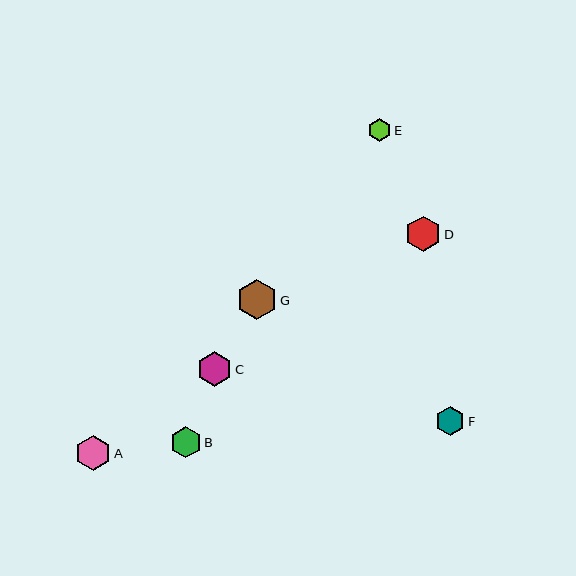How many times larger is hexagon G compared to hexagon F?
Hexagon G is approximately 1.4 times the size of hexagon F.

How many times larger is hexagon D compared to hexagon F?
Hexagon D is approximately 1.2 times the size of hexagon F.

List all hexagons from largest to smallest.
From largest to smallest: G, A, D, C, B, F, E.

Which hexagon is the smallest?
Hexagon E is the smallest with a size of approximately 22 pixels.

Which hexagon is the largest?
Hexagon G is the largest with a size of approximately 40 pixels.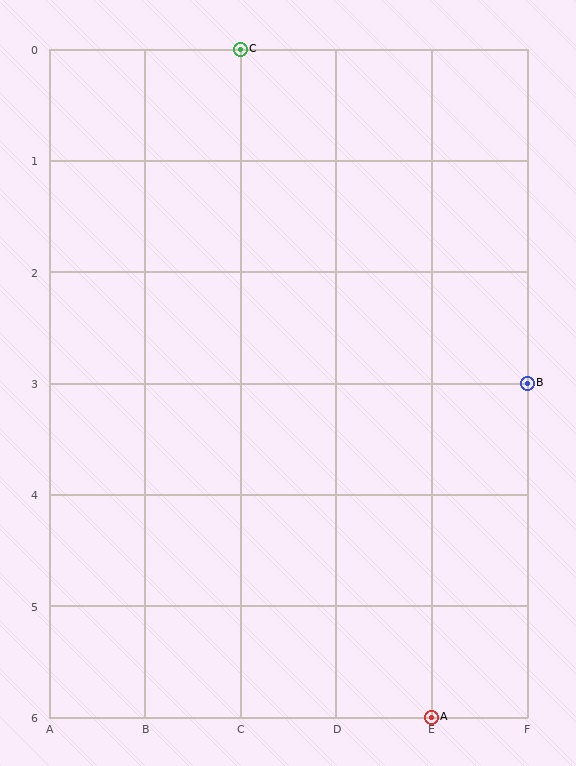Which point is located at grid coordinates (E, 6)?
Point A is at (E, 6).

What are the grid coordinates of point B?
Point B is at grid coordinates (F, 3).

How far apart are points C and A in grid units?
Points C and A are 2 columns and 6 rows apart (about 6.3 grid units diagonally).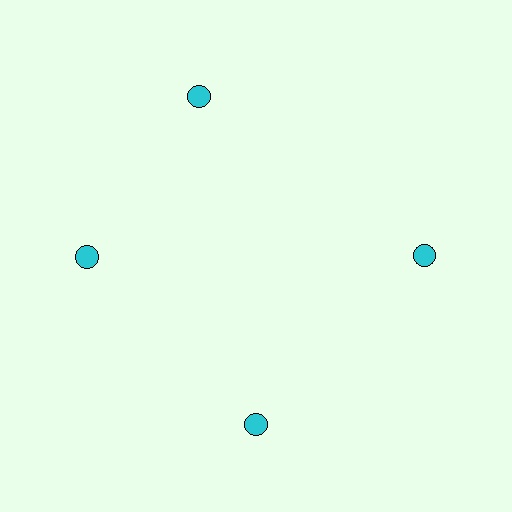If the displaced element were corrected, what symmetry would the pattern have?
It would have 4-fold rotational symmetry — the pattern would map onto itself every 90 degrees.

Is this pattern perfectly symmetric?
No. The 4 cyan circles are arranged in a ring, but one element near the 12 o'clock position is rotated out of alignment along the ring, breaking the 4-fold rotational symmetry.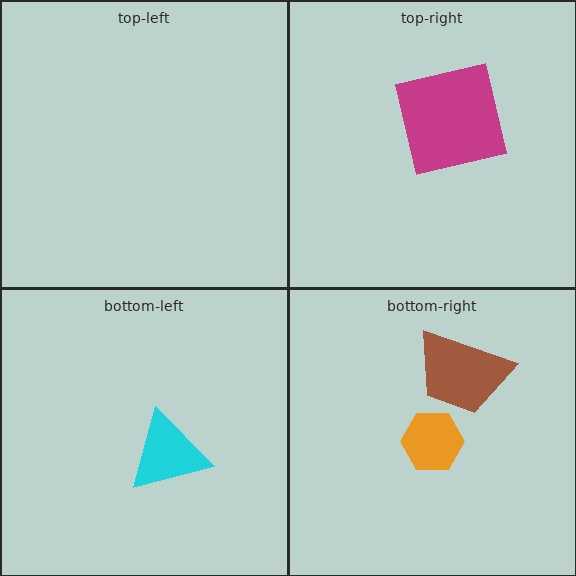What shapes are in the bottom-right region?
The brown trapezoid, the orange hexagon.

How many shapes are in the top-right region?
1.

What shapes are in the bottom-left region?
The cyan triangle.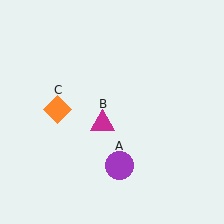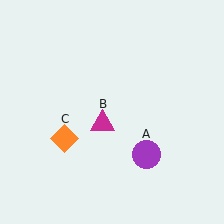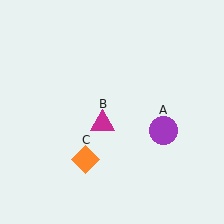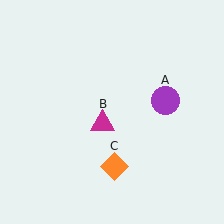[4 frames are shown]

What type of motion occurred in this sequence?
The purple circle (object A), orange diamond (object C) rotated counterclockwise around the center of the scene.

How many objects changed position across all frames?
2 objects changed position: purple circle (object A), orange diamond (object C).